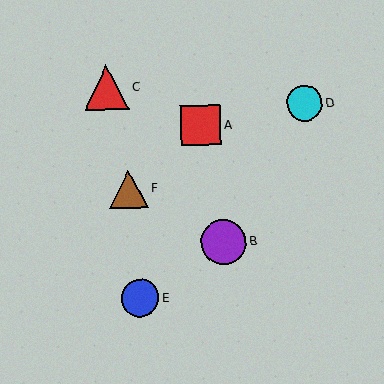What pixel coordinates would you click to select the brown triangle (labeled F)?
Click at (129, 189) to select the brown triangle F.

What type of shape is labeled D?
Shape D is a cyan circle.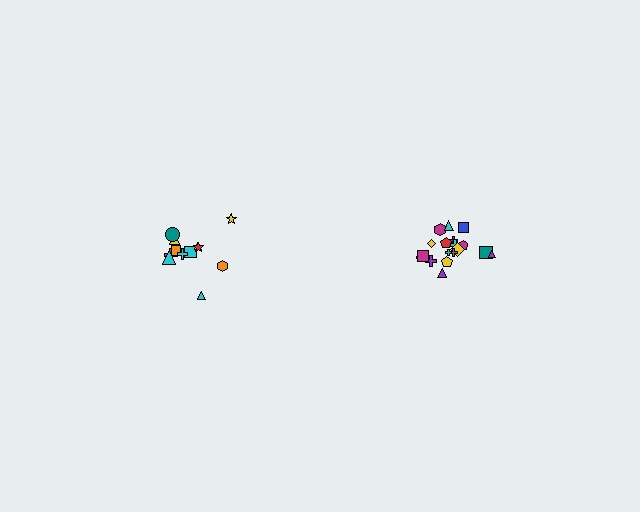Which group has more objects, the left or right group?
The right group.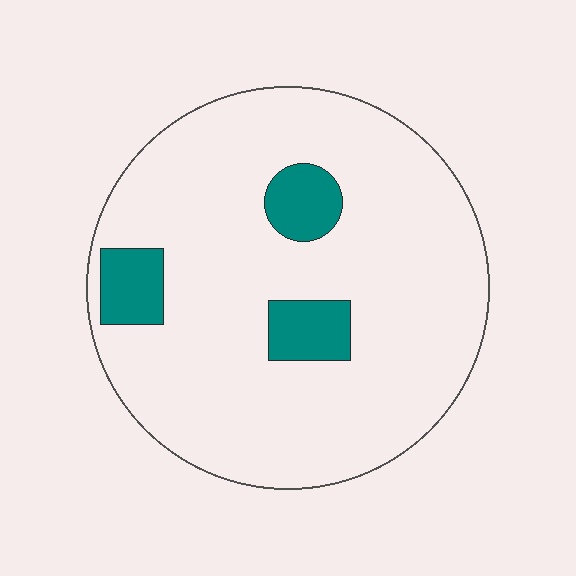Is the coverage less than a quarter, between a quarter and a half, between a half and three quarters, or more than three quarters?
Less than a quarter.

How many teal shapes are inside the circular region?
3.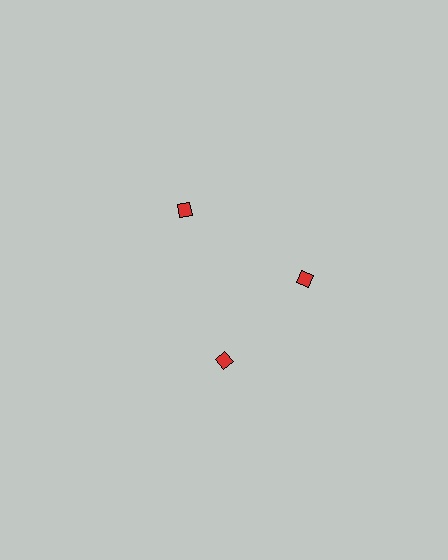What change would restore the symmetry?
The symmetry would be restored by rotating it back into even spacing with its neighbors so that all 3 diamonds sit at equal angles and equal distance from the center.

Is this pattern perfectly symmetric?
No. The 3 red diamonds are arranged in a ring, but one element near the 7 o'clock position is rotated out of alignment along the ring, breaking the 3-fold rotational symmetry.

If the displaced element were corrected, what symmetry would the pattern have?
It would have 3-fold rotational symmetry — the pattern would map onto itself every 120 degrees.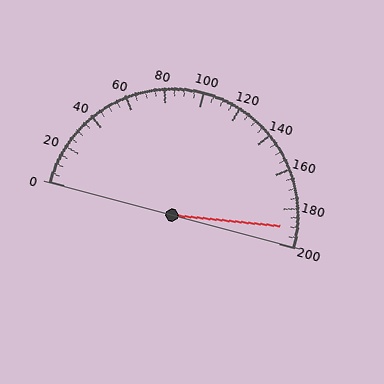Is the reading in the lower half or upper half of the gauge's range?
The reading is in the upper half of the range (0 to 200).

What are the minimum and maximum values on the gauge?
The gauge ranges from 0 to 200.